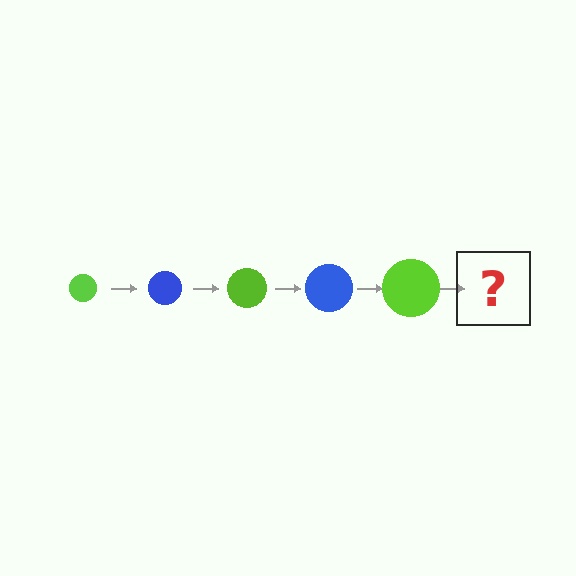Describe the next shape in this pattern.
It should be a blue circle, larger than the previous one.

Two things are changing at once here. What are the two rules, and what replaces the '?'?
The two rules are that the circle grows larger each step and the color cycles through lime and blue. The '?' should be a blue circle, larger than the previous one.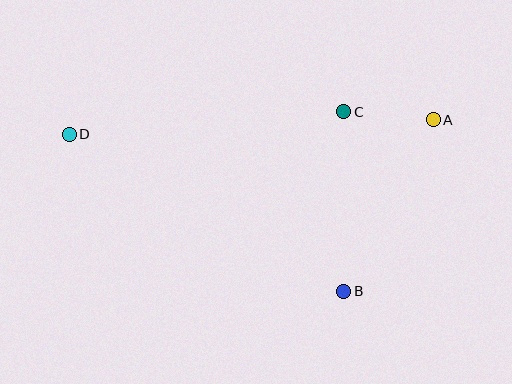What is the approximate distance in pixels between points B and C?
The distance between B and C is approximately 179 pixels.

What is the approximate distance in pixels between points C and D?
The distance between C and D is approximately 275 pixels.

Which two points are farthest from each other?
Points A and D are farthest from each other.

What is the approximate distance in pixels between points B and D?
The distance between B and D is approximately 317 pixels.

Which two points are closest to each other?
Points A and C are closest to each other.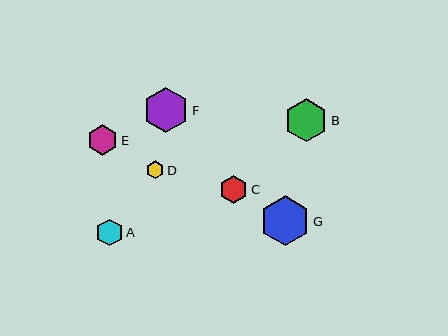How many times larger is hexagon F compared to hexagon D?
Hexagon F is approximately 2.6 times the size of hexagon D.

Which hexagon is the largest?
Hexagon G is the largest with a size of approximately 50 pixels.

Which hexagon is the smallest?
Hexagon D is the smallest with a size of approximately 18 pixels.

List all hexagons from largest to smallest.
From largest to smallest: G, F, B, E, C, A, D.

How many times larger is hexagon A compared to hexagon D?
Hexagon A is approximately 1.5 times the size of hexagon D.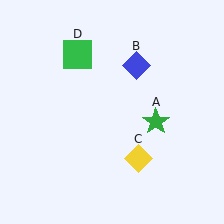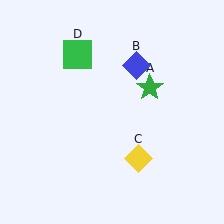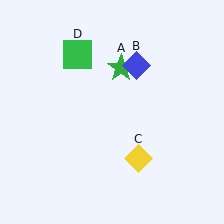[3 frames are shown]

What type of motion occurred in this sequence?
The green star (object A) rotated counterclockwise around the center of the scene.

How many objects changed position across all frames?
1 object changed position: green star (object A).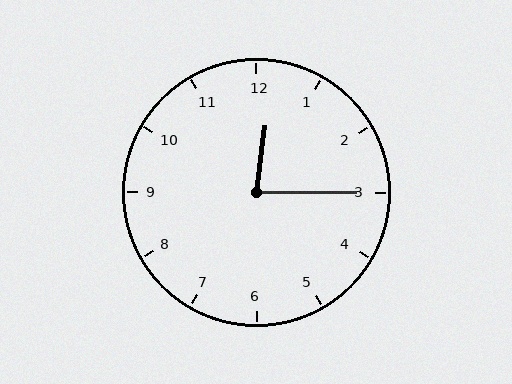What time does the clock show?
12:15.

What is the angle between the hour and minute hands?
Approximately 82 degrees.